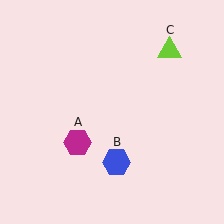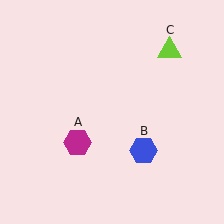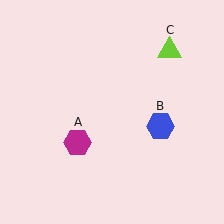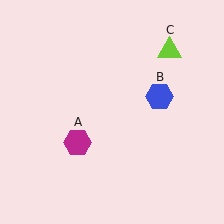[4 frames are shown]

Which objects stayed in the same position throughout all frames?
Magenta hexagon (object A) and lime triangle (object C) remained stationary.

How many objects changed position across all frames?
1 object changed position: blue hexagon (object B).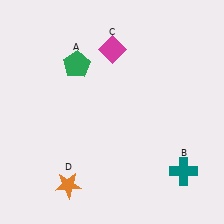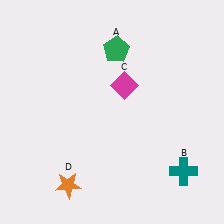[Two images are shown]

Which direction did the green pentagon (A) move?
The green pentagon (A) moved right.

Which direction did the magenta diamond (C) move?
The magenta diamond (C) moved down.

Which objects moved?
The objects that moved are: the green pentagon (A), the magenta diamond (C).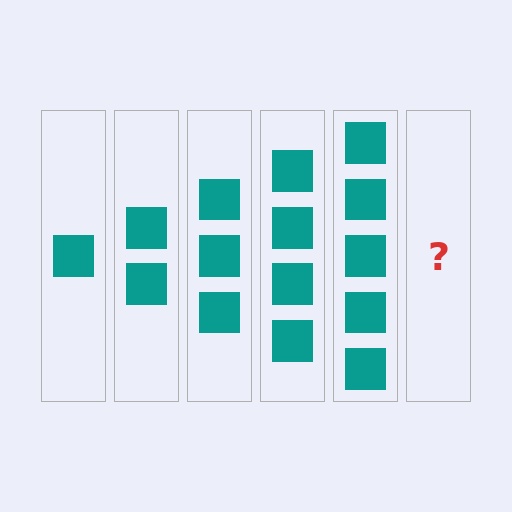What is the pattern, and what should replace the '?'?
The pattern is that each step adds one more square. The '?' should be 6 squares.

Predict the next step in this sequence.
The next step is 6 squares.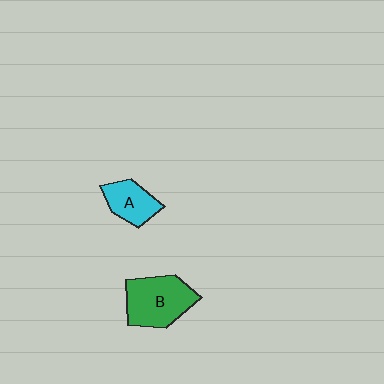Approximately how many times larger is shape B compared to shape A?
Approximately 1.6 times.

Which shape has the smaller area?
Shape A (cyan).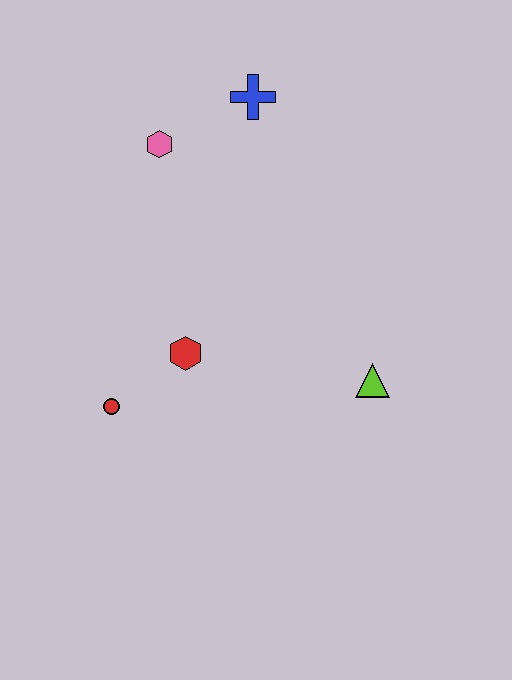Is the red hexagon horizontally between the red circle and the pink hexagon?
No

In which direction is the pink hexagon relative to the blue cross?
The pink hexagon is to the left of the blue cross.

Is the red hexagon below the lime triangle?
No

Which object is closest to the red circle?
The red hexagon is closest to the red circle.